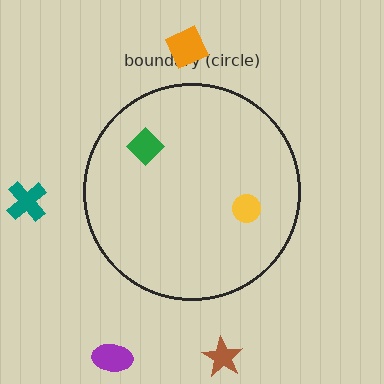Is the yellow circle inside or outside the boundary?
Inside.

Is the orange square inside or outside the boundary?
Outside.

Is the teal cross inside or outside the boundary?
Outside.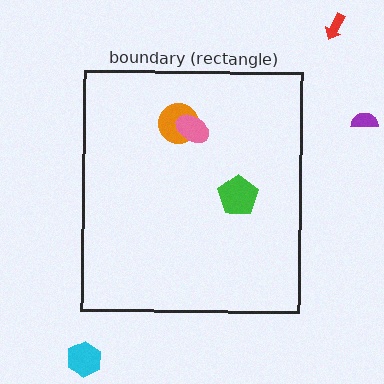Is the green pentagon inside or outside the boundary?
Inside.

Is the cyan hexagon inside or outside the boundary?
Outside.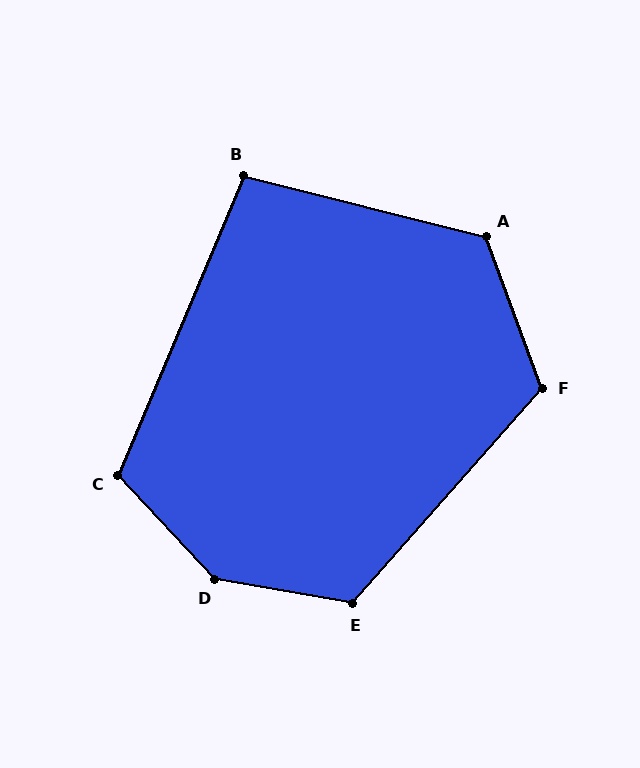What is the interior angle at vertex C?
Approximately 114 degrees (obtuse).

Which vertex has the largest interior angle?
D, at approximately 143 degrees.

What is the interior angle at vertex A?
Approximately 124 degrees (obtuse).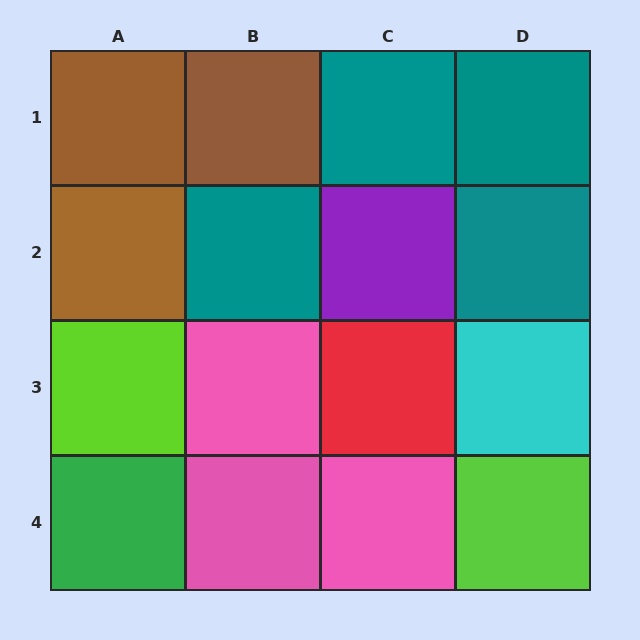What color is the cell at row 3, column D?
Cyan.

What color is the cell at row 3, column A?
Lime.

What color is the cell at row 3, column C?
Red.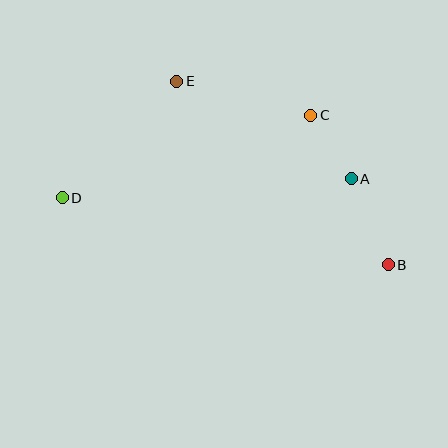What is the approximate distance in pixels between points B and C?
The distance between B and C is approximately 168 pixels.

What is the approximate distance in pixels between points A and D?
The distance between A and D is approximately 290 pixels.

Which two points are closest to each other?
Points A and C are closest to each other.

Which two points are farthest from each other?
Points B and D are farthest from each other.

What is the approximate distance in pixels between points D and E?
The distance between D and E is approximately 163 pixels.